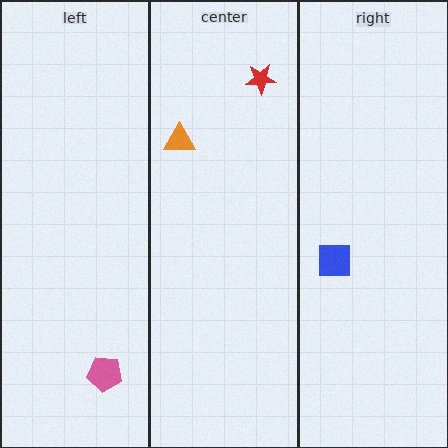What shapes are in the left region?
The pink pentagon.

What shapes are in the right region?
The blue square.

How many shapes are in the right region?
1.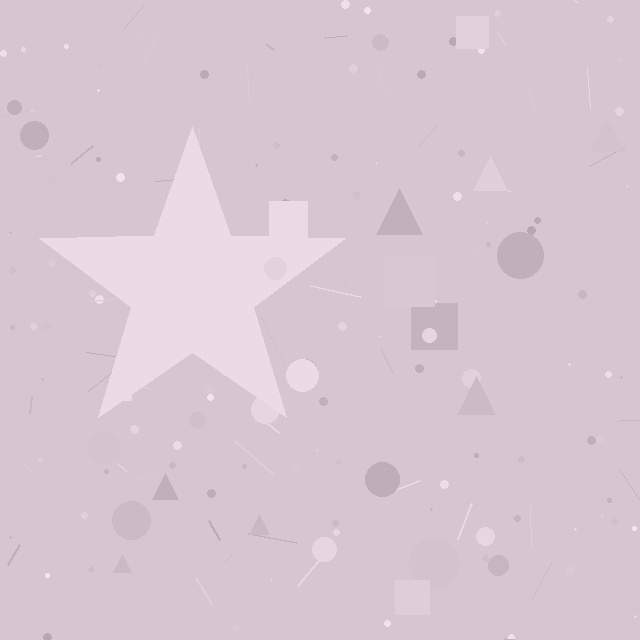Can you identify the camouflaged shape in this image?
The camouflaged shape is a star.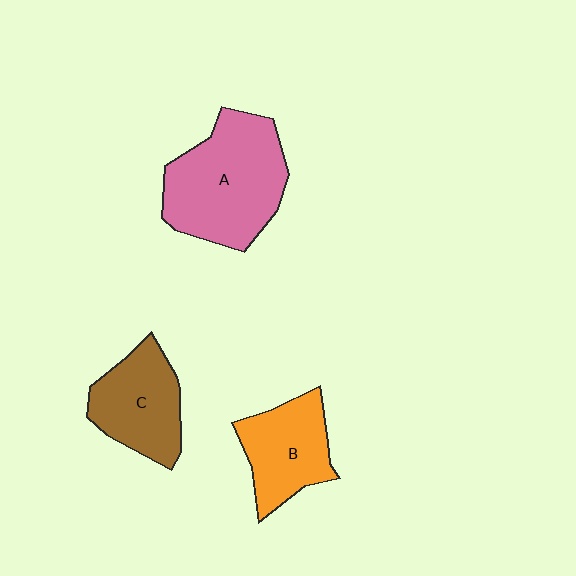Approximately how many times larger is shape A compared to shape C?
Approximately 1.6 times.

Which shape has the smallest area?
Shape B (orange).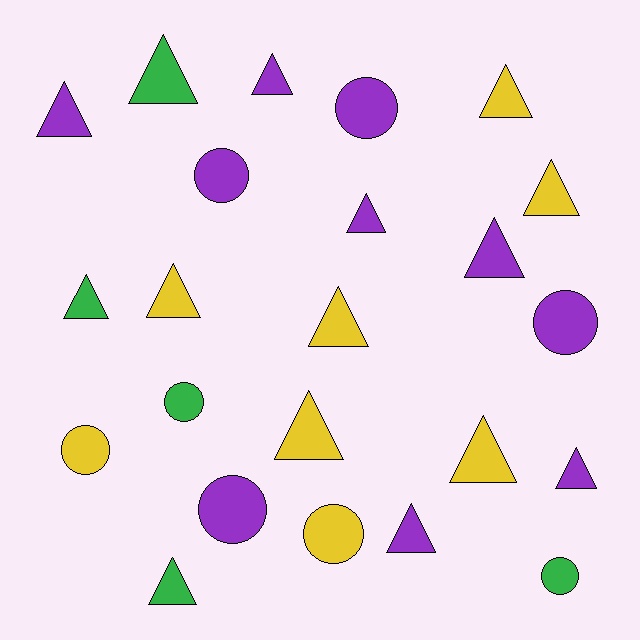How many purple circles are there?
There are 4 purple circles.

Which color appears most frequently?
Purple, with 10 objects.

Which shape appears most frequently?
Triangle, with 15 objects.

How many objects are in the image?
There are 23 objects.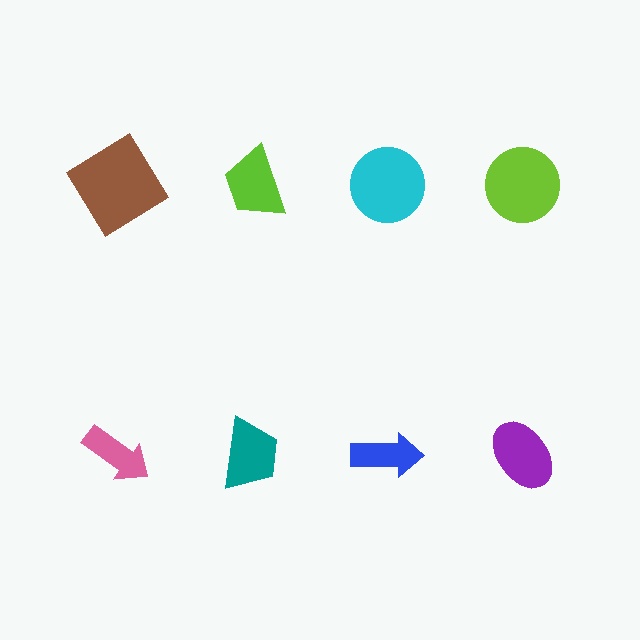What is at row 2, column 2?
A teal trapezoid.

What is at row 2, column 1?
A pink arrow.